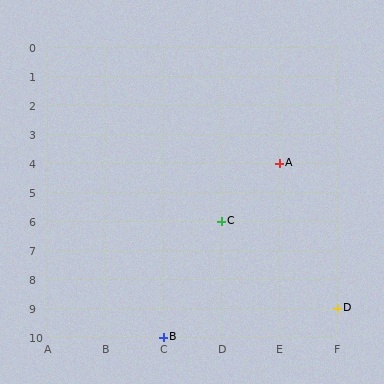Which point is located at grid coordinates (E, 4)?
Point A is at (E, 4).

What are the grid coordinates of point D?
Point D is at grid coordinates (F, 9).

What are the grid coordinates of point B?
Point B is at grid coordinates (C, 10).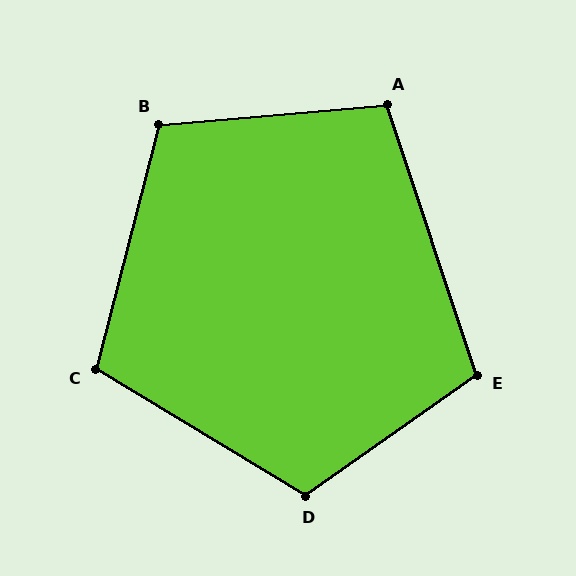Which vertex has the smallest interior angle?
A, at approximately 103 degrees.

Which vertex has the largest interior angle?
D, at approximately 114 degrees.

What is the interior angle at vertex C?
Approximately 107 degrees (obtuse).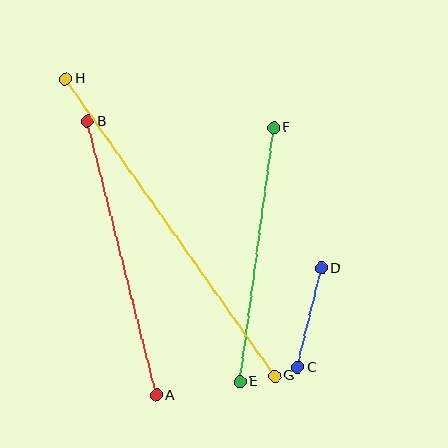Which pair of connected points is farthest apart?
Points G and H are farthest apart.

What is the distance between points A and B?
The distance is approximately 283 pixels.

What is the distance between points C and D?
The distance is approximately 102 pixels.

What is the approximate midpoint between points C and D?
The midpoint is at approximately (310, 318) pixels.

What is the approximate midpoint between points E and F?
The midpoint is at approximately (257, 255) pixels.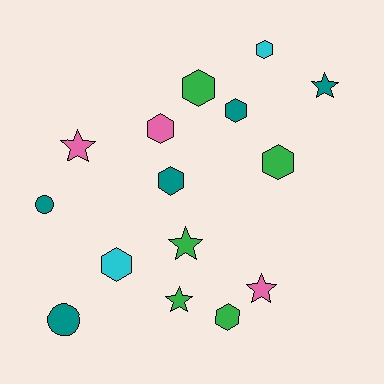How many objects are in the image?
There are 15 objects.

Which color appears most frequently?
Teal, with 5 objects.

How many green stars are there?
There are 2 green stars.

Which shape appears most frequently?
Hexagon, with 8 objects.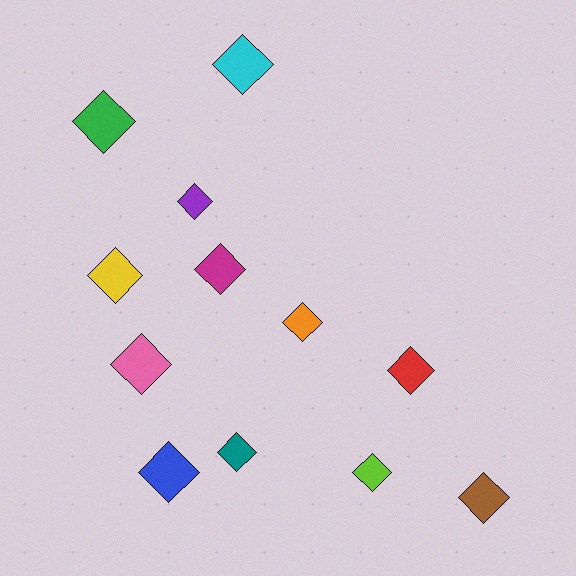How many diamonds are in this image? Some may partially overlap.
There are 12 diamonds.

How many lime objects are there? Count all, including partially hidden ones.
There is 1 lime object.